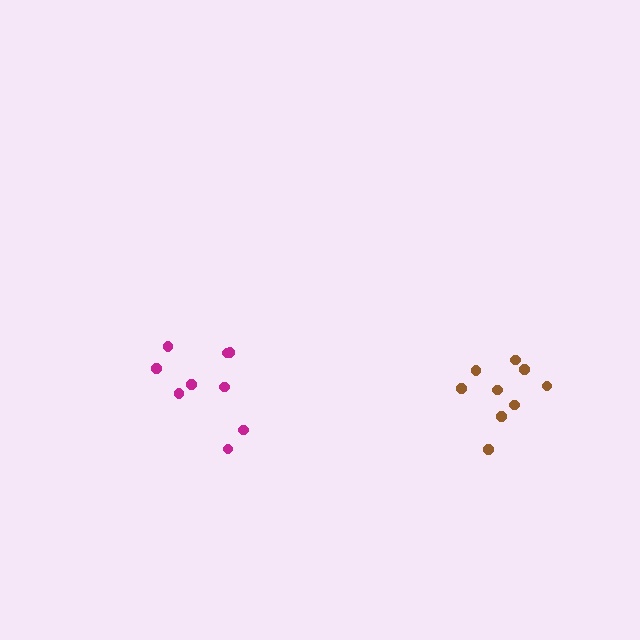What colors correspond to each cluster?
The clusters are colored: magenta, brown.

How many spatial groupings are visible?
There are 2 spatial groupings.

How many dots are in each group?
Group 1: 9 dots, Group 2: 9 dots (18 total).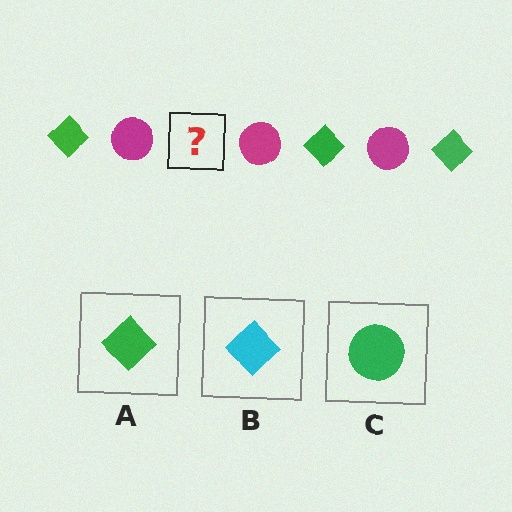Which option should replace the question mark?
Option A.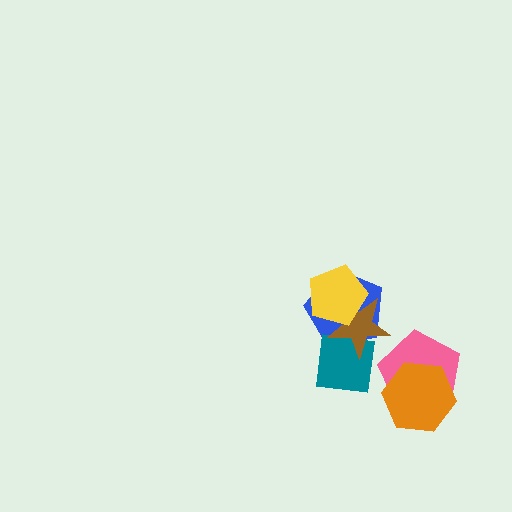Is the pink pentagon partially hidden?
Yes, it is partially covered by another shape.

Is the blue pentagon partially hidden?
Yes, it is partially covered by another shape.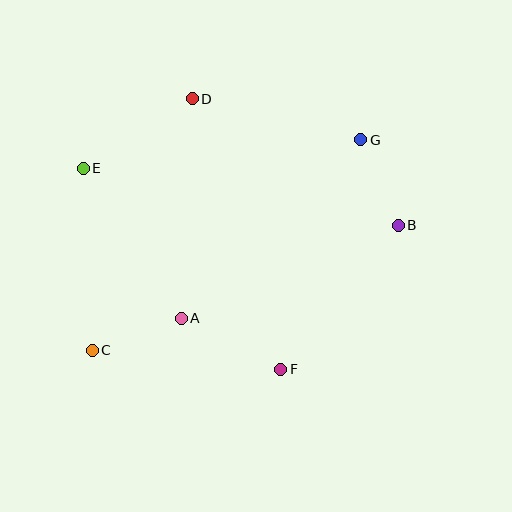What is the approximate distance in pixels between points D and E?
The distance between D and E is approximately 129 pixels.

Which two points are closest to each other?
Points B and G are closest to each other.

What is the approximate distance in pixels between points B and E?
The distance between B and E is approximately 320 pixels.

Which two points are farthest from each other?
Points C and G are farthest from each other.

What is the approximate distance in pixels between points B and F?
The distance between B and F is approximately 186 pixels.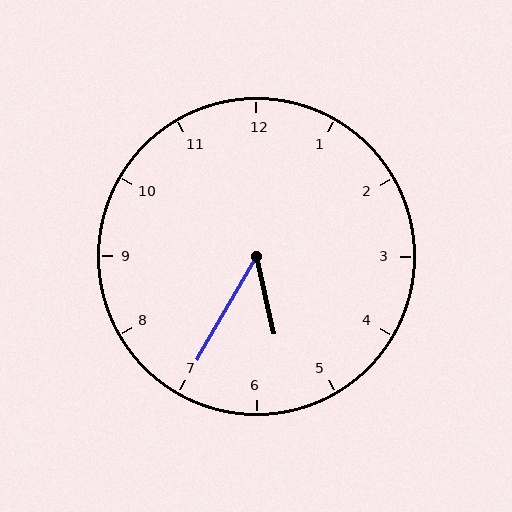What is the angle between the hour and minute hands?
Approximately 42 degrees.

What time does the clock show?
5:35.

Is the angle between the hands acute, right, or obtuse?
It is acute.